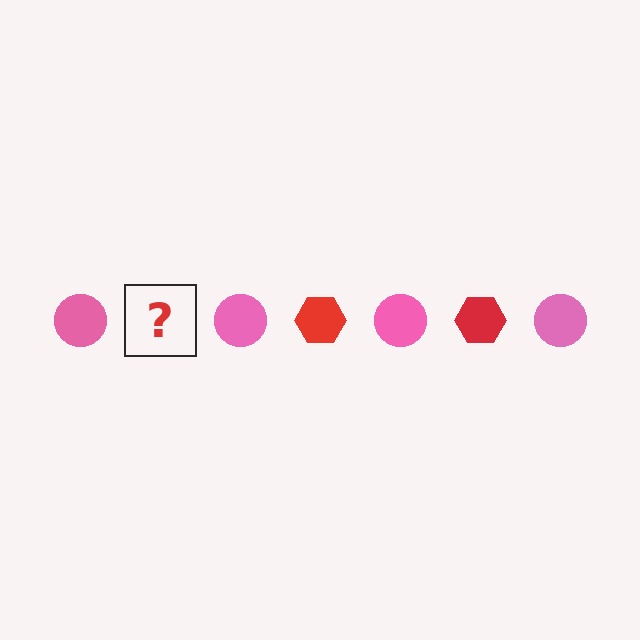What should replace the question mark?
The question mark should be replaced with a red hexagon.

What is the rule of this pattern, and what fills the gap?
The rule is that the pattern alternates between pink circle and red hexagon. The gap should be filled with a red hexagon.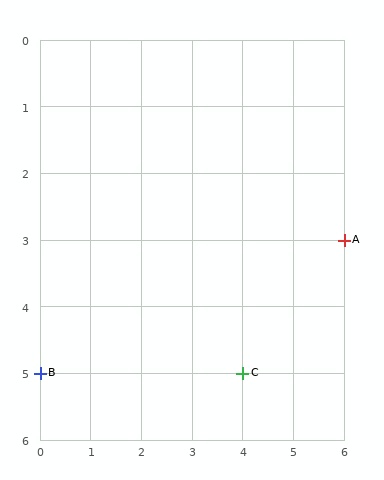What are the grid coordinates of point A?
Point A is at grid coordinates (6, 3).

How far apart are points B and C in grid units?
Points B and C are 4 columns apart.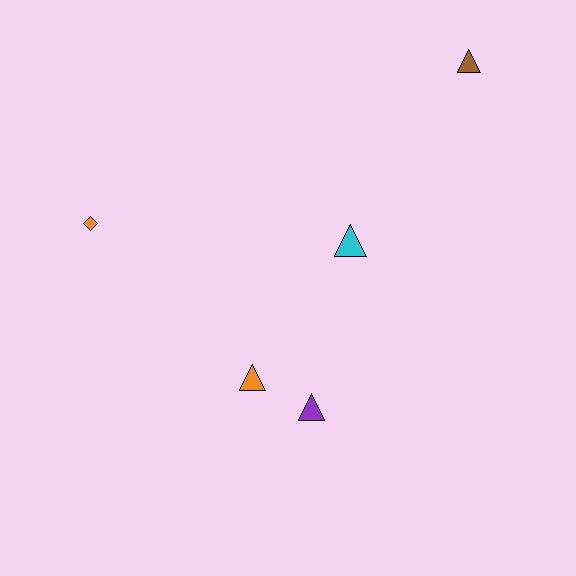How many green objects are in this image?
There are no green objects.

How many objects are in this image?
There are 5 objects.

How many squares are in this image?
There are no squares.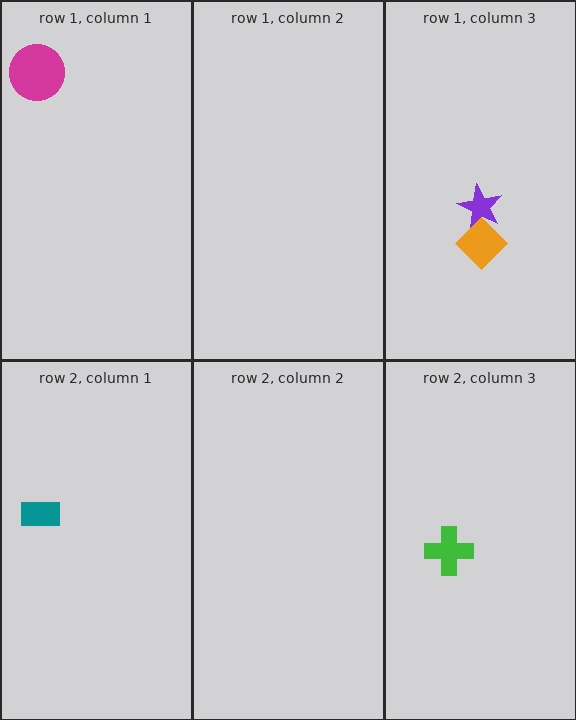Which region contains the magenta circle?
The row 1, column 1 region.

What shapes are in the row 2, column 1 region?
The teal rectangle.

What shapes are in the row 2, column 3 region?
The green cross.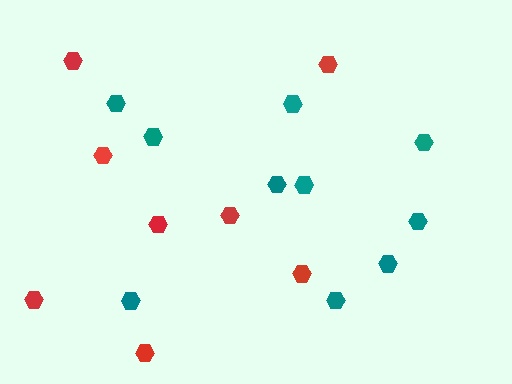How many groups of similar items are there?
There are 2 groups: one group of teal hexagons (10) and one group of red hexagons (8).